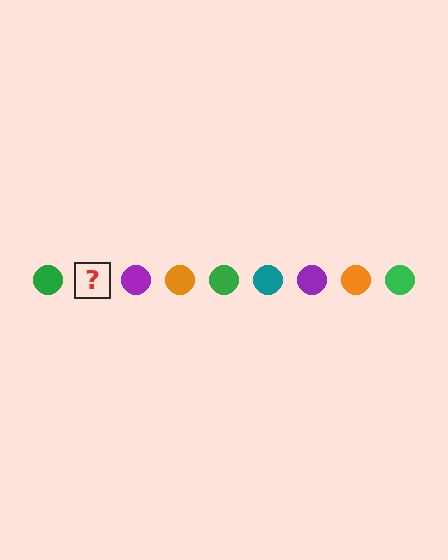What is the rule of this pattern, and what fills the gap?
The rule is that the pattern cycles through green, teal, purple, orange circles. The gap should be filled with a teal circle.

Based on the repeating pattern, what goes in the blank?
The blank should be a teal circle.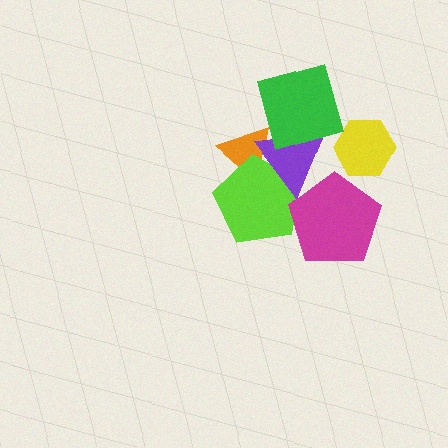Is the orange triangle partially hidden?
Yes, it is partially covered by another shape.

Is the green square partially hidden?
No, no other shape covers it.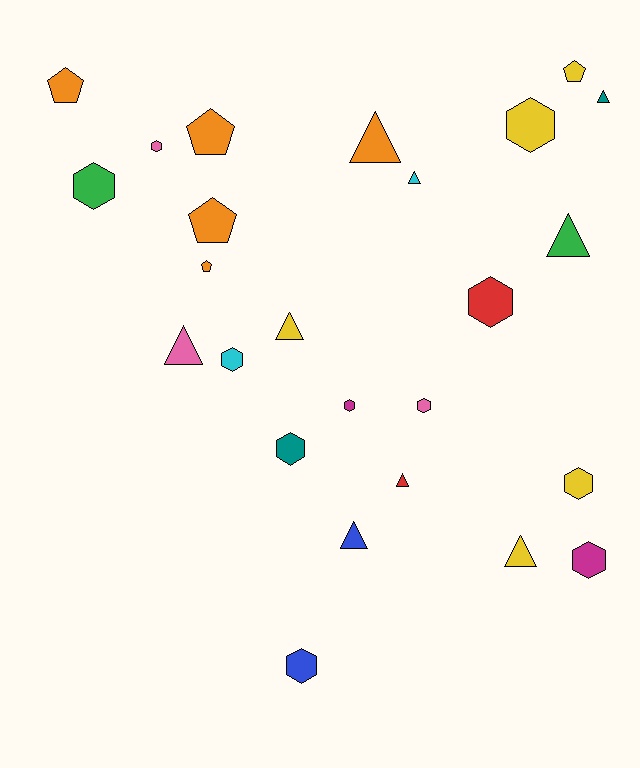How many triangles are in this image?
There are 9 triangles.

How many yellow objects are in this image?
There are 5 yellow objects.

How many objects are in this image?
There are 25 objects.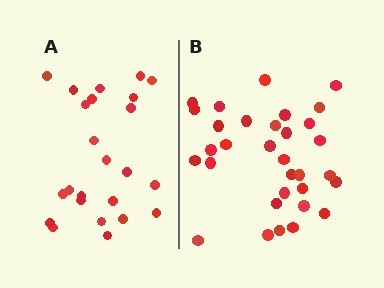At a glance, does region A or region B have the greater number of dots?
Region B (the right region) has more dots.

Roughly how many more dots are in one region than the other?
Region B has roughly 8 or so more dots than region A.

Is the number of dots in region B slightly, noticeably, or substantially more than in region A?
Region B has noticeably more, but not dramatically so. The ratio is roughly 1.3 to 1.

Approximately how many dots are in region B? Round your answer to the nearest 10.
About 30 dots. (The exact count is 32, which rounds to 30.)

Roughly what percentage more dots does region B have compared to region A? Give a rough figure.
About 35% more.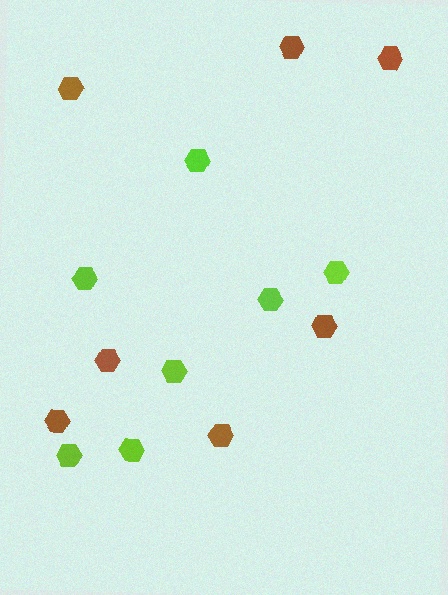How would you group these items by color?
There are 2 groups: one group of lime hexagons (7) and one group of brown hexagons (7).